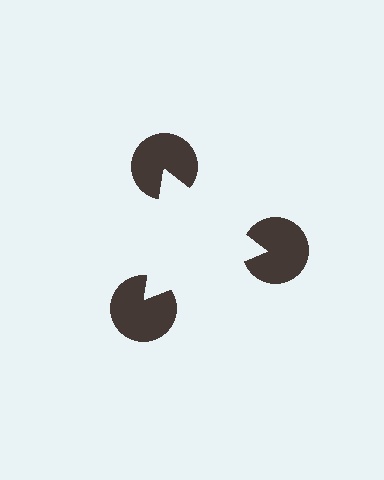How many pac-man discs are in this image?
There are 3 — one at each vertex of the illusory triangle.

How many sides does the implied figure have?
3 sides.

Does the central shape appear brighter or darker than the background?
It typically appears slightly brighter than the background, even though no actual brightness change is drawn.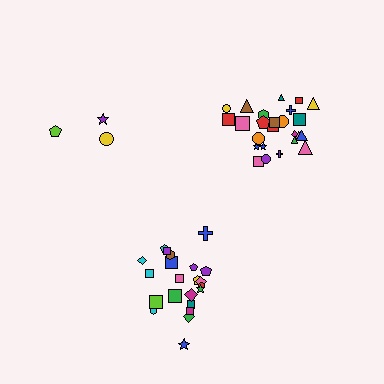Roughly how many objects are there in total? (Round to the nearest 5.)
Roughly 50 objects in total.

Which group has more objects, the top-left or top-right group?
The top-right group.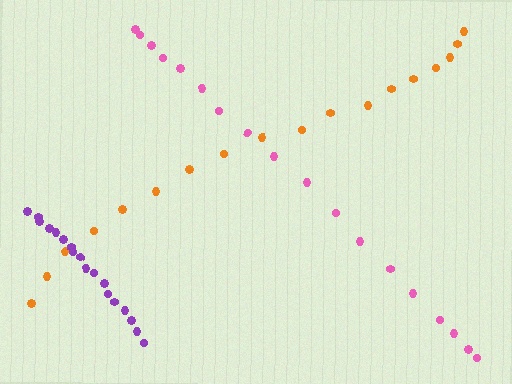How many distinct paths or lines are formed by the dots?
There are 3 distinct paths.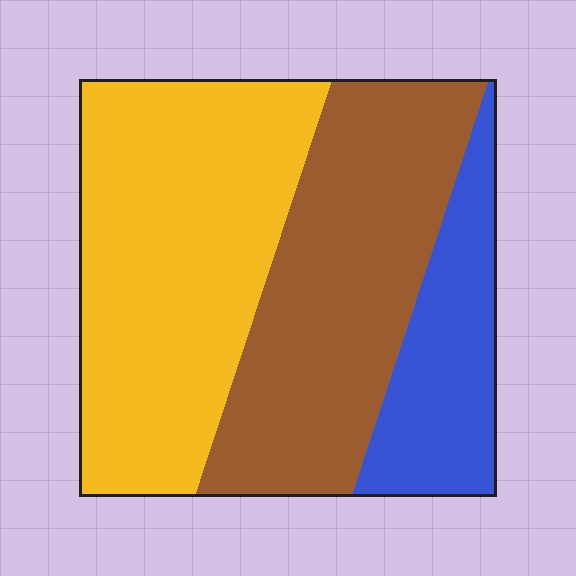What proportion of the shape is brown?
Brown covers around 35% of the shape.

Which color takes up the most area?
Yellow, at roughly 45%.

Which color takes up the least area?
Blue, at roughly 20%.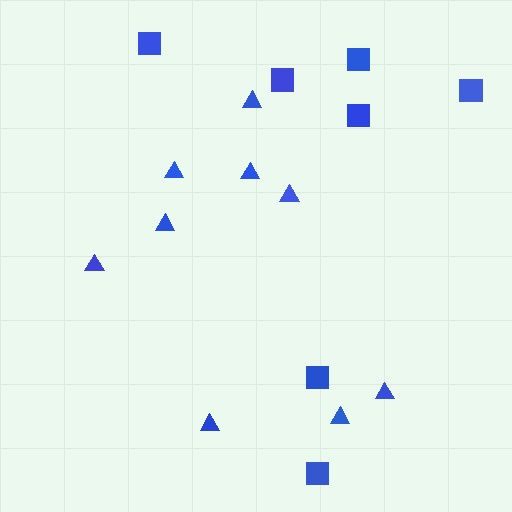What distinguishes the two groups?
There are 2 groups: one group of squares (7) and one group of triangles (9).